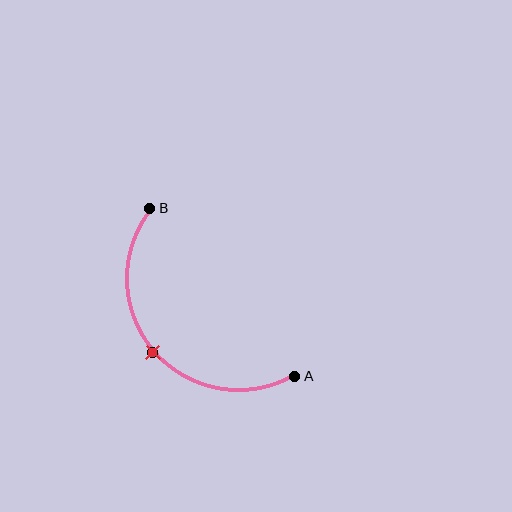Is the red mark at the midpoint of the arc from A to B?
Yes. The red mark lies on the arc at equal arc-length from both A and B — it is the arc midpoint.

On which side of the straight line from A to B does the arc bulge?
The arc bulges below and to the left of the straight line connecting A and B.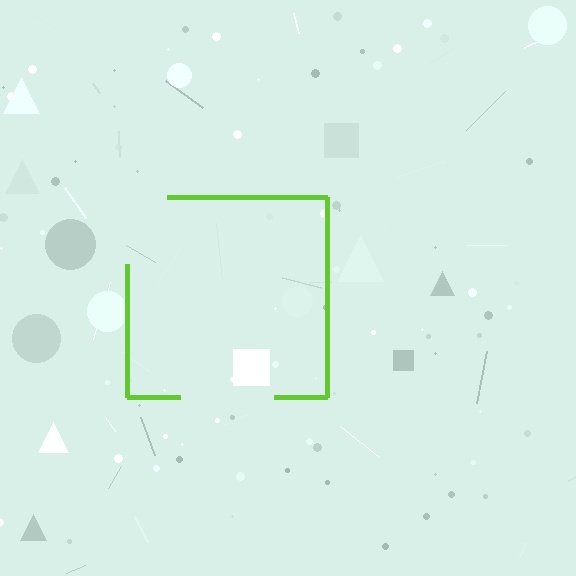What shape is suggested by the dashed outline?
The dashed outline suggests a square.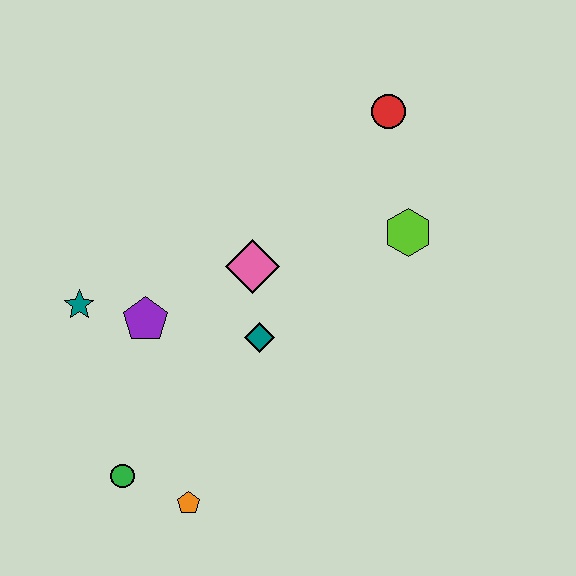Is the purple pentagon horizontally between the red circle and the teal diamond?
No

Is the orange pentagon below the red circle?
Yes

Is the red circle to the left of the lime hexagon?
Yes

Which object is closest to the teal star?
The purple pentagon is closest to the teal star.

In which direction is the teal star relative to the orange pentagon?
The teal star is above the orange pentagon.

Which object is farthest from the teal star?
The red circle is farthest from the teal star.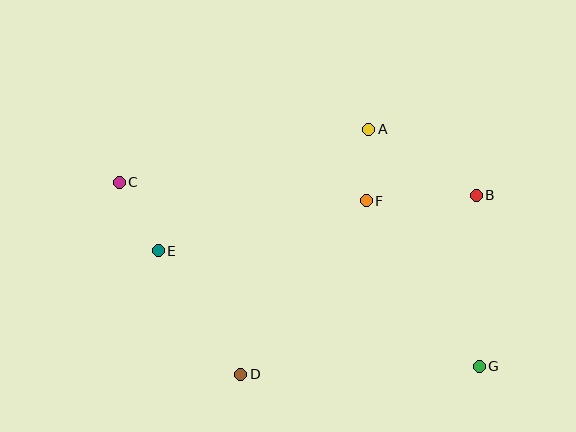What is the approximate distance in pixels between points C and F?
The distance between C and F is approximately 248 pixels.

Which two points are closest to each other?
Points A and F are closest to each other.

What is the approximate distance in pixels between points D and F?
The distance between D and F is approximately 214 pixels.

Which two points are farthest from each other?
Points C and G are farthest from each other.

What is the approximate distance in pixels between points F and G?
The distance between F and G is approximately 200 pixels.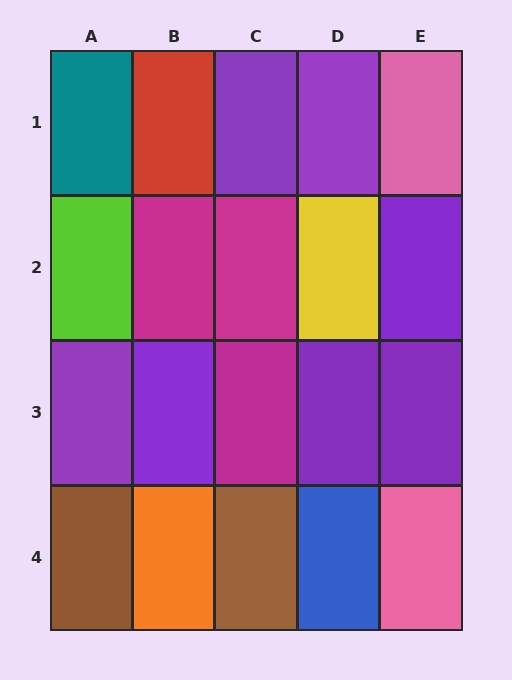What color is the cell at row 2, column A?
Lime.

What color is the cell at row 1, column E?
Pink.